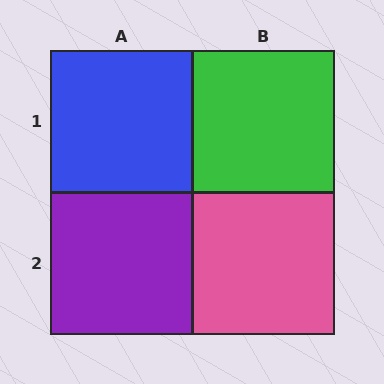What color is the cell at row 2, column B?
Pink.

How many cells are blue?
1 cell is blue.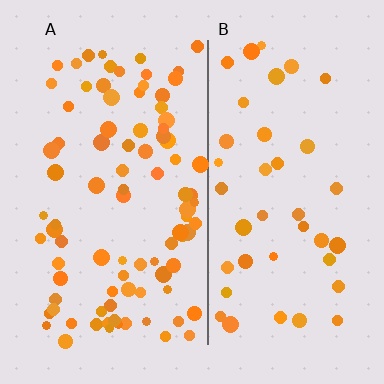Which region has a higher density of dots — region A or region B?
A (the left).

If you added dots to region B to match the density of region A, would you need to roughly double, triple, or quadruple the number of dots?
Approximately double.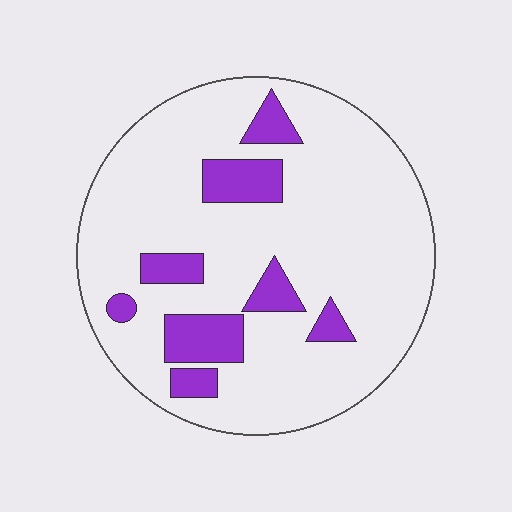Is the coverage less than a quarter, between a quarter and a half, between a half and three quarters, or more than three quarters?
Less than a quarter.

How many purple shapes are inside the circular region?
8.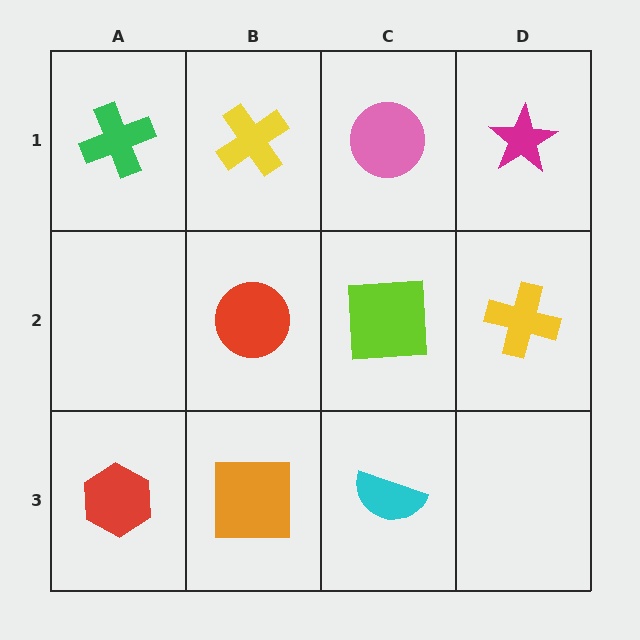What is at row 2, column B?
A red circle.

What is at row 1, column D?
A magenta star.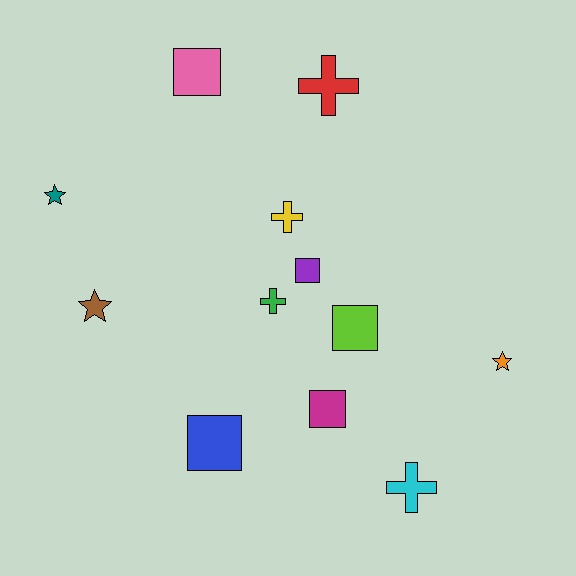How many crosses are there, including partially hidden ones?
There are 4 crosses.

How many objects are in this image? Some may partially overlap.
There are 12 objects.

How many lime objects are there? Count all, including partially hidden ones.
There is 1 lime object.